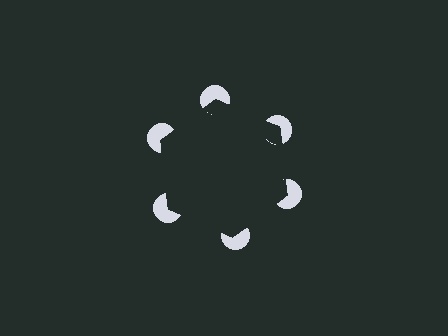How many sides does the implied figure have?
6 sides.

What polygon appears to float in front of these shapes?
An illusory hexagon — its edges are inferred from the aligned wedge cuts in the pac-man discs, not physically drawn.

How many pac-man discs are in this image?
There are 6 — one at each vertex of the illusory hexagon.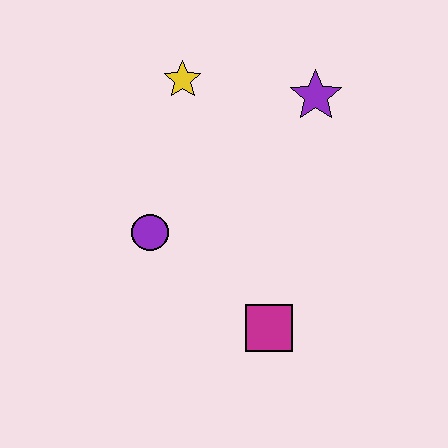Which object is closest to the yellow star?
The purple star is closest to the yellow star.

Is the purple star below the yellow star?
Yes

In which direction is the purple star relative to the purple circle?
The purple star is to the right of the purple circle.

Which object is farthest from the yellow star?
The magenta square is farthest from the yellow star.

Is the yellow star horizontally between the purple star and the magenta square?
No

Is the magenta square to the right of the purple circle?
Yes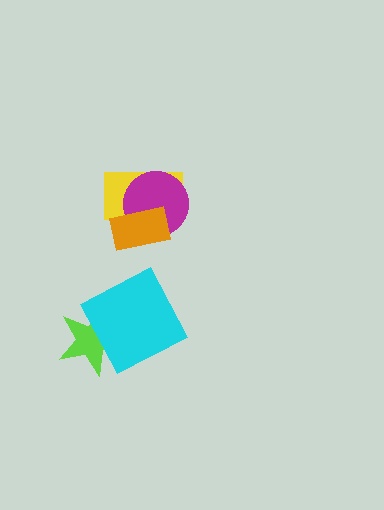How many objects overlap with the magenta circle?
2 objects overlap with the magenta circle.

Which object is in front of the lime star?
The cyan square is in front of the lime star.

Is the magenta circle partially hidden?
Yes, it is partially covered by another shape.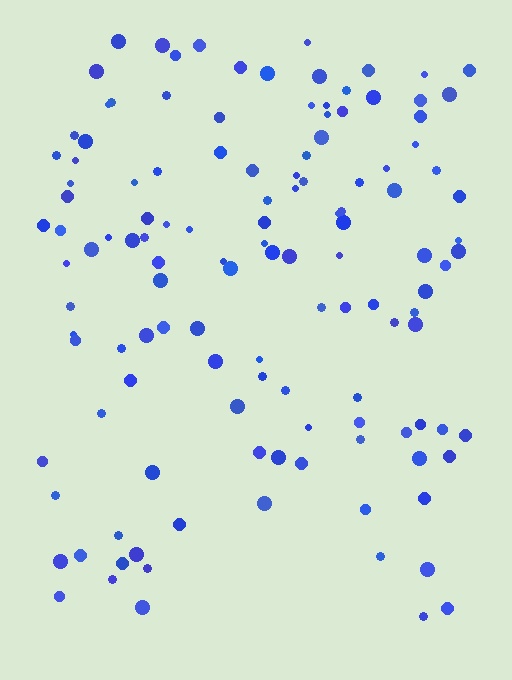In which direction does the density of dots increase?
From bottom to top, with the top side densest.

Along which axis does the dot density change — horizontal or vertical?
Vertical.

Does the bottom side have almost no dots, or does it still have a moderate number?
Still a moderate number, just noticeably fewer than the top.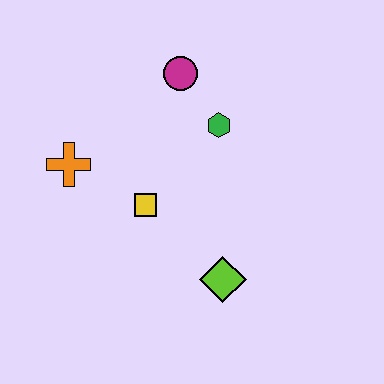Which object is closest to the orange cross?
The yellow square is closest to the orange cross.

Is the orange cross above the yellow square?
Yes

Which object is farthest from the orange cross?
The lime diamond is farthest from the orange cross.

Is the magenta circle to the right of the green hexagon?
No